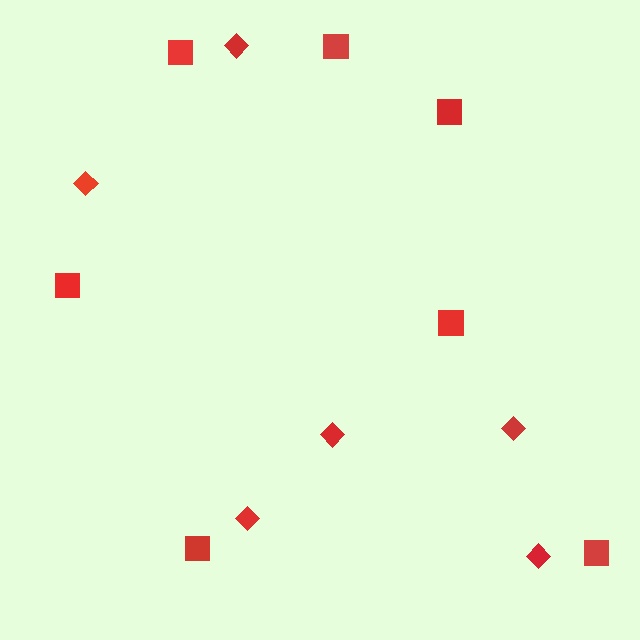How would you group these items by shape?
There are 2 groups: one group of squares (7) and one group of diamonds (6).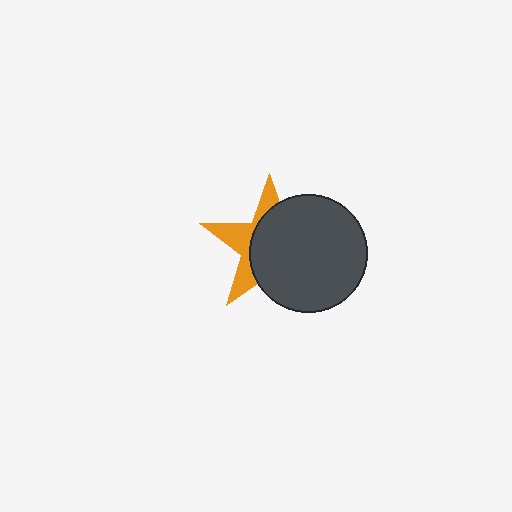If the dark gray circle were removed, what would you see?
You would see the complete orange star.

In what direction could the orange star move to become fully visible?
The orange star could move left. That would shift it out from behind the dark gray circle entirely.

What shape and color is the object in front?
The object in front is a dark gray circle.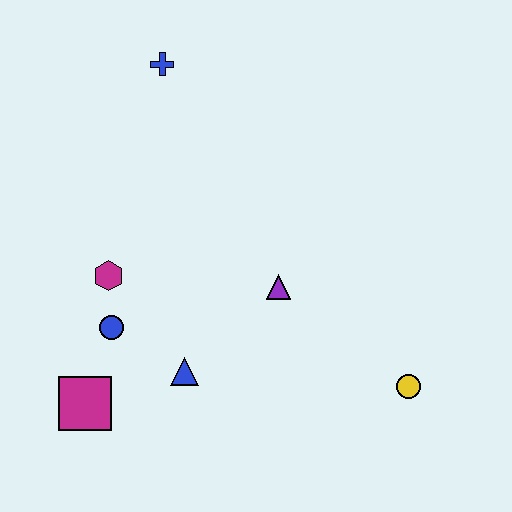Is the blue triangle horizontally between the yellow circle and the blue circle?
Yes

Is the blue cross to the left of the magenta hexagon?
No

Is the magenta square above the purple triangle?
No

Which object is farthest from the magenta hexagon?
The yellow circle is farthest from the magenta hexagon.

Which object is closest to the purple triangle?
The blue triangle is closest to the purple triangle.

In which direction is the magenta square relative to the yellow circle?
The magenta square is to the left of the yellow circle.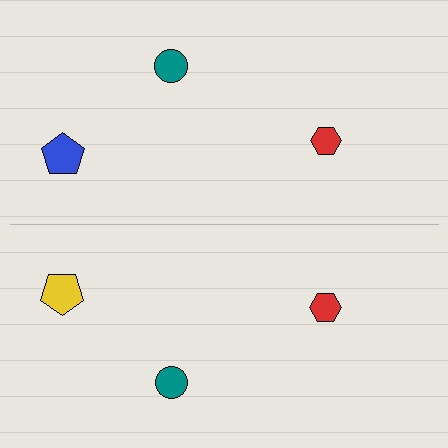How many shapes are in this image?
There are 6 shapes in this image.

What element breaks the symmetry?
The yellow pentagon on the bottom side breaks the symmetry — its mirror counterpart is blue.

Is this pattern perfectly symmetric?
No, the pattern is not perfectly symmetric. The yellow pentagon on the bottom side breaks the symmetry — its mirror counterpart is blue.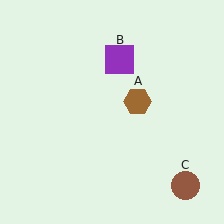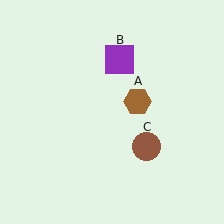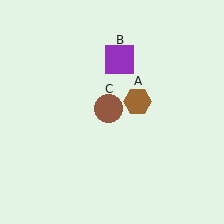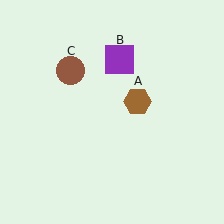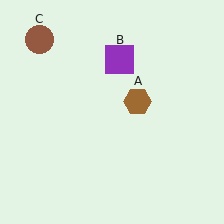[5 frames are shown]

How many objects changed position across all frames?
1 object changed position: brown circle (object C).